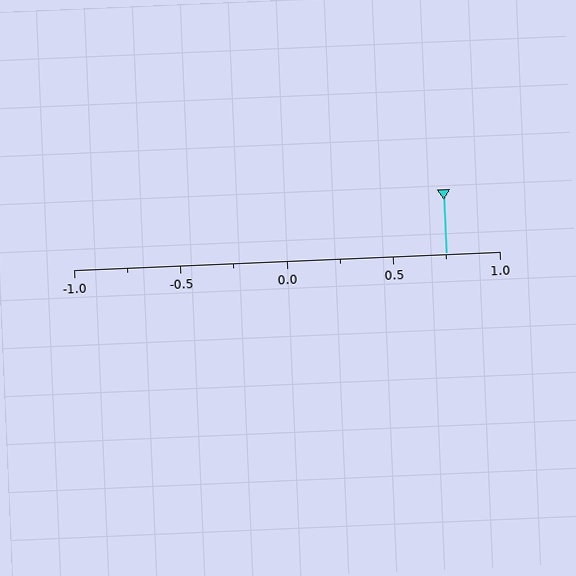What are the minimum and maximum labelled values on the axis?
The axis runs from -1.0 to 1.0.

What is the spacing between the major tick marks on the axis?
The major ticks are spaced 0.5 apart.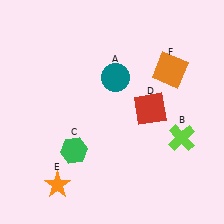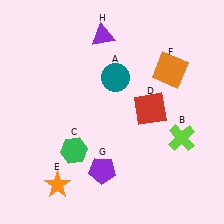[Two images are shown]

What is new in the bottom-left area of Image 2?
A purple pentagon (G) was added in the bottom-left area of Image 2.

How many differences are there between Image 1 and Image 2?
There are 2 differences between the two images.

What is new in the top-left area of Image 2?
A purple triangle (H) was added in the top-left area of Image 2.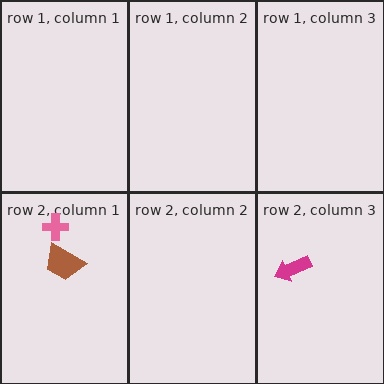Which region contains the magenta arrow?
The row 2, column 3 region.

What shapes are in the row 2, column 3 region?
The magenta arrow.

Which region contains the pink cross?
The row 2, column 1 region.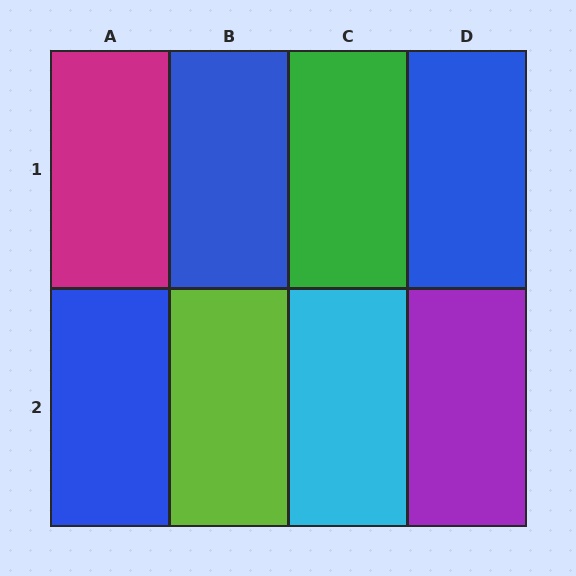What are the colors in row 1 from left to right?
Magenta, blue, green, blue.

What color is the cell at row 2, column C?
Cyan.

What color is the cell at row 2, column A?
Blue.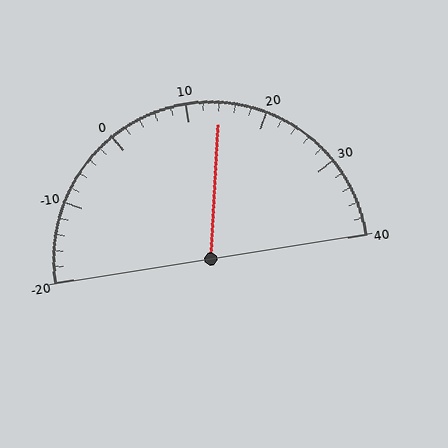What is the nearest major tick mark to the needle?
The nearest major tick mark is 10.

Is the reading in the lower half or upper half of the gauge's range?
The reading is in the upper half of the range (-20 to 40).